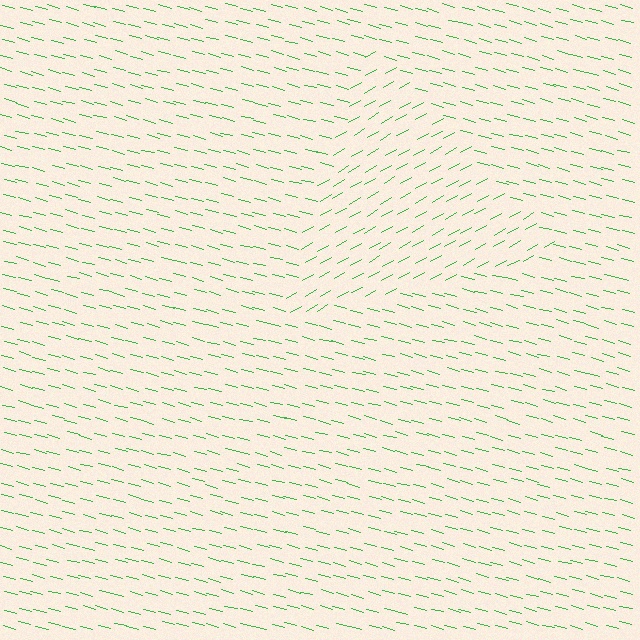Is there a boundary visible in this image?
Yes, there is a texture boundary formed by a change in line orientation.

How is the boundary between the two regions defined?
The boundary is defined purely by a change in line orientation (approximately 45 degrees difference). All lines are the same color and thickness.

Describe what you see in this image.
The image is filled with small green line segments. A triangle region in the image has lines oriented differently from the surrounding lines, creating a visible texture boundary.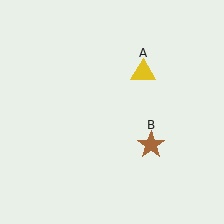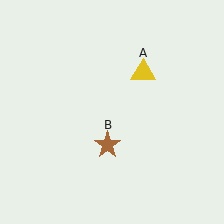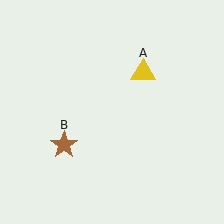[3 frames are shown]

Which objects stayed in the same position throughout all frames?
Yellow triangle (object A) remained stationary.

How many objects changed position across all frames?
1 object changed position: brown star (object B).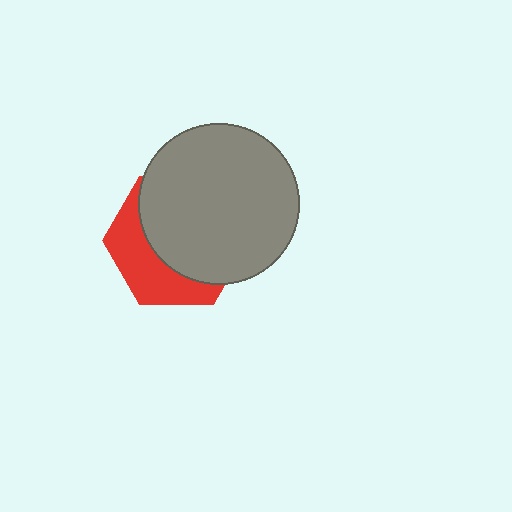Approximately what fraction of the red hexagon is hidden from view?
Roughly 63% of the red hexagon is hidden behind the gray circle.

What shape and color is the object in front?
The object in front is a gray circle.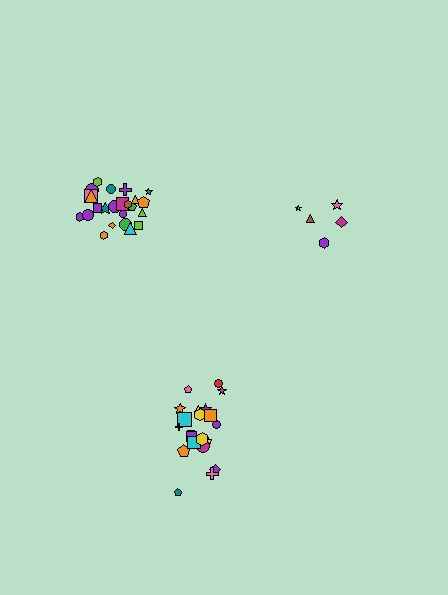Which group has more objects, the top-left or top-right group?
The top-left group.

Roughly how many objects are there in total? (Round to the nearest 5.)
Roughly 50 objects in total.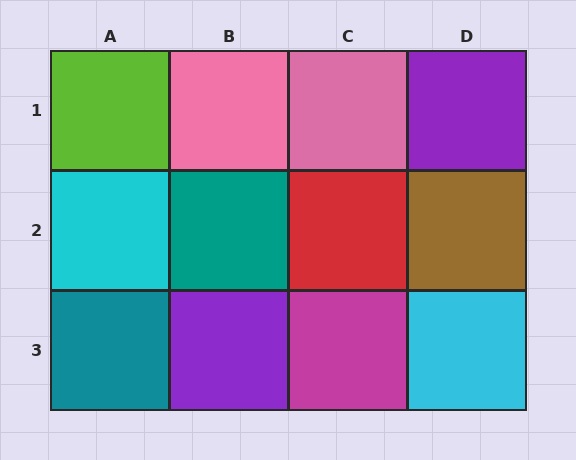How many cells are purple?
2 cells are purple.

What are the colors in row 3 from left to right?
Teal, purple, magenta, cyan.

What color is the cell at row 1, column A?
Lime.